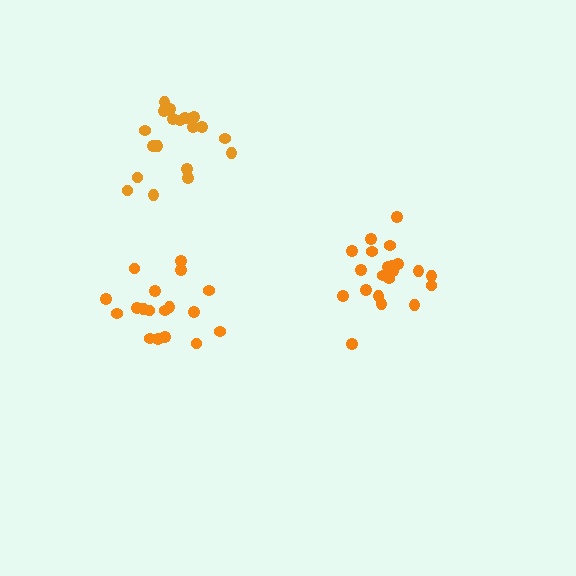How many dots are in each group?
Group 1: 21 dots, Group 2: 18 dots, Group 3: 20 dots (59 total).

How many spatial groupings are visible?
There are 3 spatial groupings.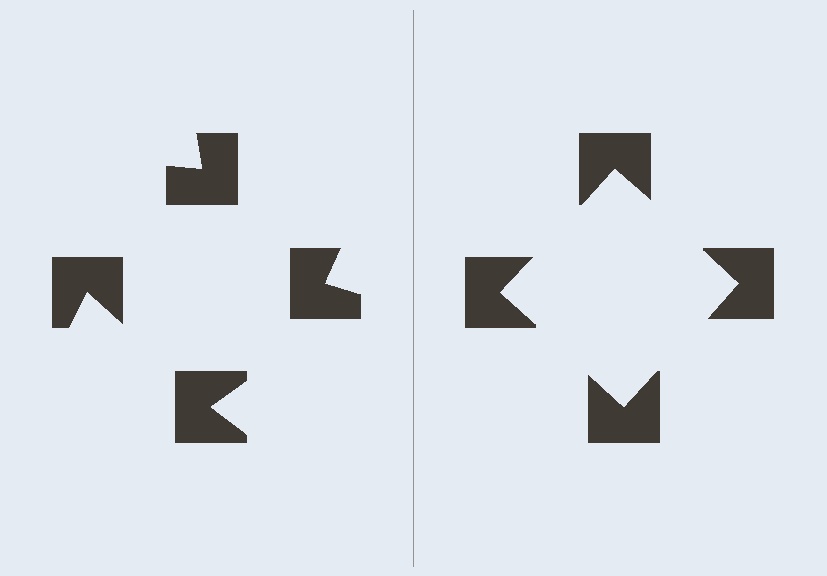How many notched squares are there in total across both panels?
8 — 4 on each side.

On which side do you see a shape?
An illusory square appears on the right side. On the left side the wedge cuts are rotated, so no coherent shape forms.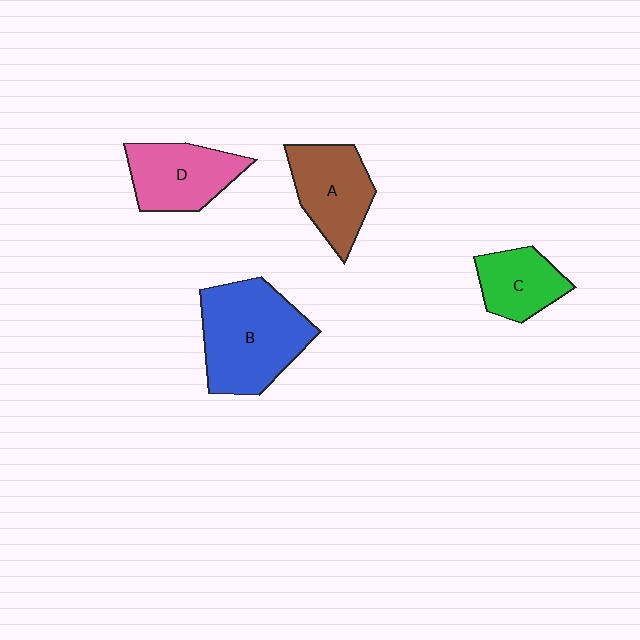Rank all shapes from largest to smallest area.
From largest to smallest: B (blue), A (brown), D (pink), C (green).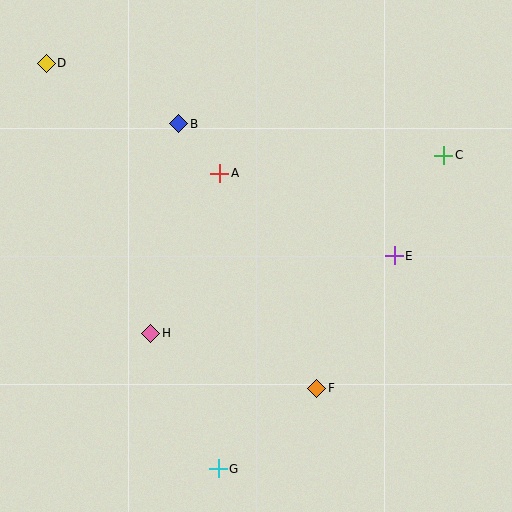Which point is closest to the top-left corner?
Point D is closest to the top-left corner.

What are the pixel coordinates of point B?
Point B is at (179, 124).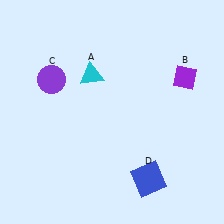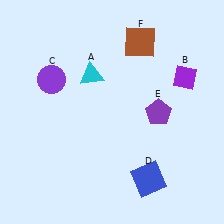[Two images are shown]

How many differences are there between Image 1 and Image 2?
There are 2 differences between the two images.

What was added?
A purple pentagon (E), a brown square (F) were added in Image 2.